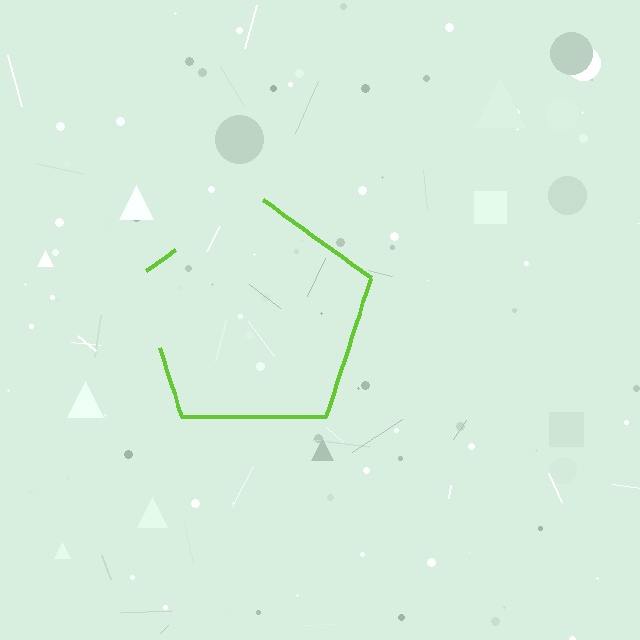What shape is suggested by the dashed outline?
The dashed outline suggests a pentagon.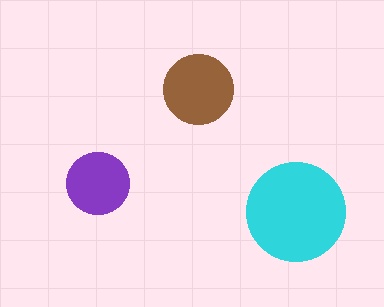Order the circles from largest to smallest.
the cyan one, the brown one, the purple one.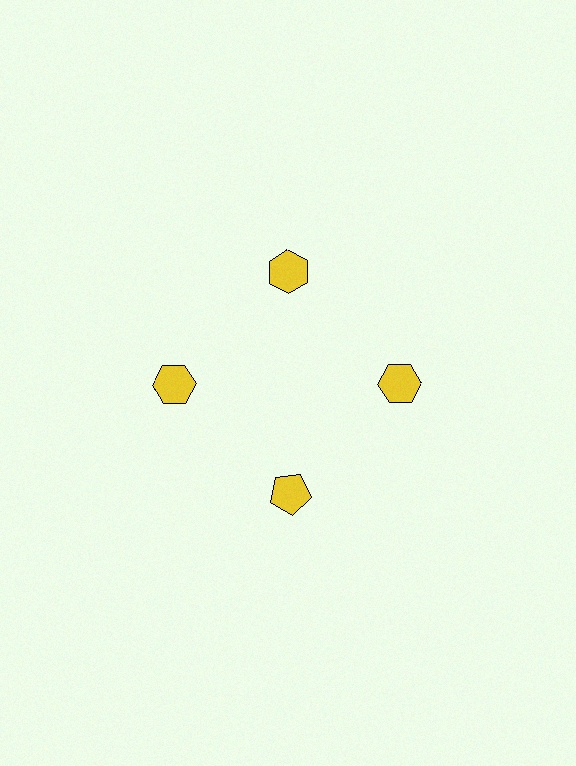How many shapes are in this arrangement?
There are 4 shapes arranged in a ring pattern.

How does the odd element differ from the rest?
It has a different shape: pentagon instead of hexagon.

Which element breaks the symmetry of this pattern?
The yellow pentagon at roughly the 6 o'clock position breaks the symmetry. All other shapes are yellow hexagons.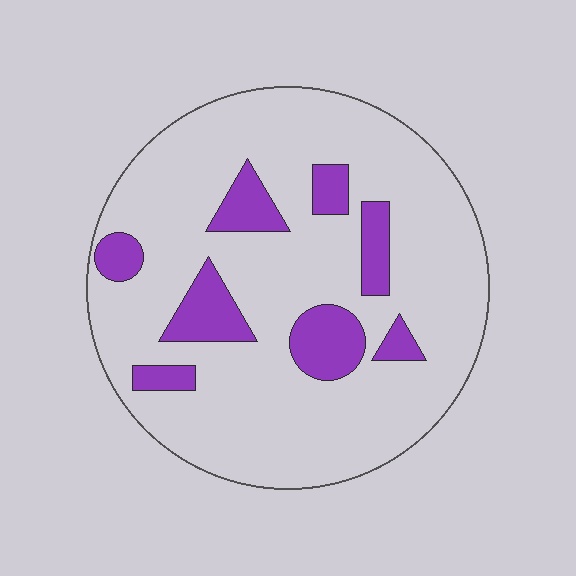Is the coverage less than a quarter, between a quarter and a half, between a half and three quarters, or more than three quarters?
Less than a quarter.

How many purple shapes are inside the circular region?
8.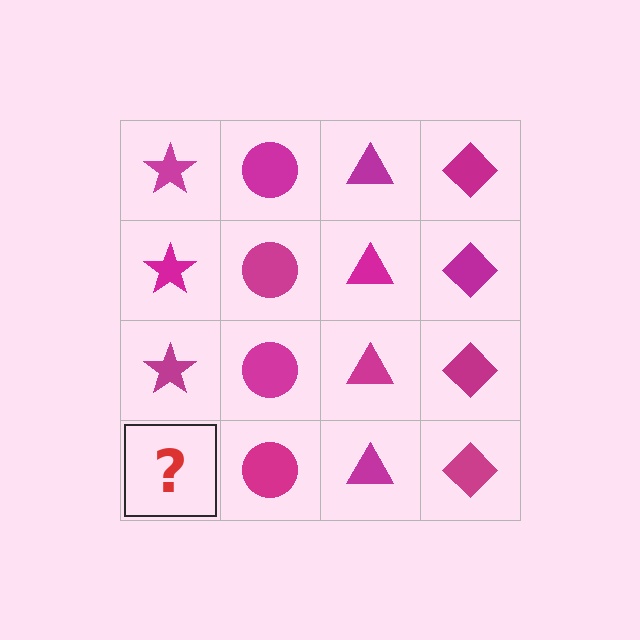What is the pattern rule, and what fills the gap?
The rule is that each column has a consistent shape. The gap should be filled with a magenta star.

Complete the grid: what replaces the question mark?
The question mark should be replaced with a magenta star.